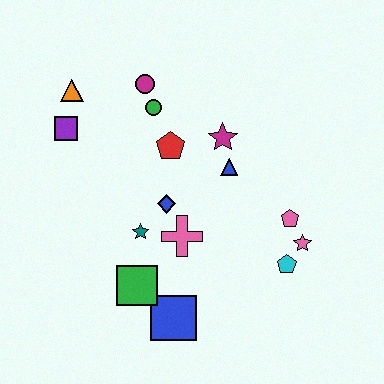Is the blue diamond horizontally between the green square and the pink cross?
Yes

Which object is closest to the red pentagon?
The green circle is closest to the red pentagon.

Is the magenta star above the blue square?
Yes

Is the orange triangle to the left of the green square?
Yes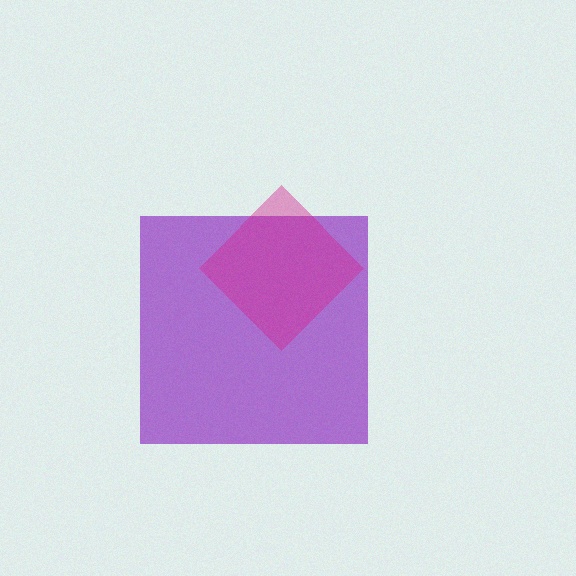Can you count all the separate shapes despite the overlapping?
Yes, there are 2 separate shapes.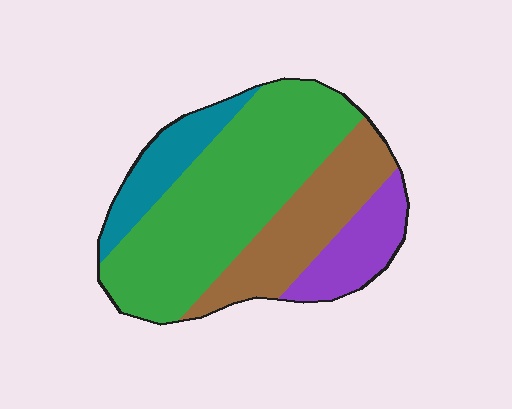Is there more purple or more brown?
Brown.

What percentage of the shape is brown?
Brown takes up about one quarter (1/4) of the shape.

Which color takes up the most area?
Green, at roughly 50%.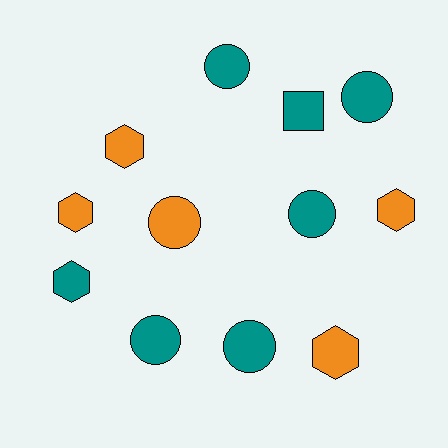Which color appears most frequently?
Teal, with 7 objects.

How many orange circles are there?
There is 1 orange circle.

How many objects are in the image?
There are 12 objects.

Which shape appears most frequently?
Circle, with 6 objects.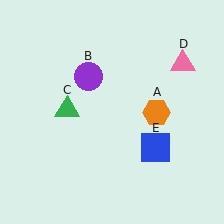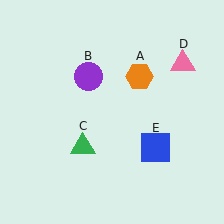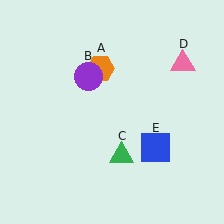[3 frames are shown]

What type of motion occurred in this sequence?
The orange hexagon (object A), green triangle (object C) rotated counterclockwise around the center of the scene.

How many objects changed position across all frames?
2 objects changed position: orange hexagon (object A), green triangle (object C).